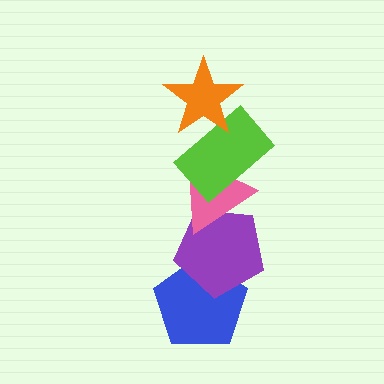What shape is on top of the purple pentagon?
The pink triangle is on top of the purple pentagon.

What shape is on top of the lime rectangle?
The orange star is on top of the lime rectangle.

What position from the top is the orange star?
The orange star is 1st from the top.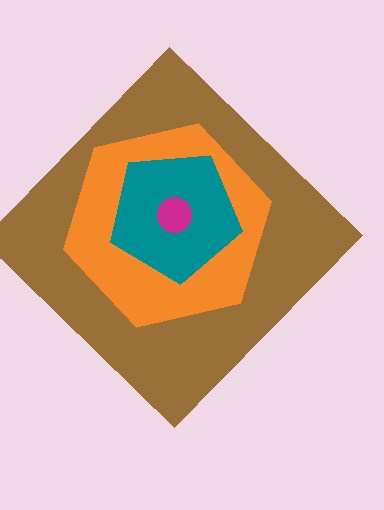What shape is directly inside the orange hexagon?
The teal pentagon.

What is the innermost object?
The magenta circle.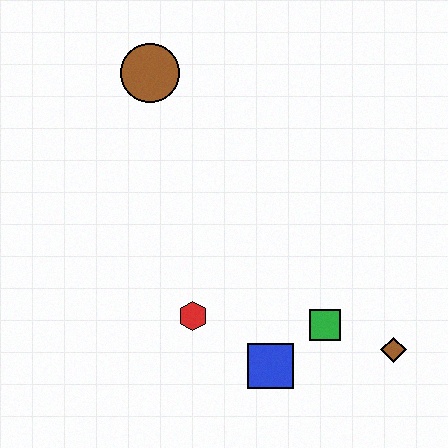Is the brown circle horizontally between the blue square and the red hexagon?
No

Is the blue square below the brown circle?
Yes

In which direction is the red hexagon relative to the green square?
The red hexagon is to the left of the green square.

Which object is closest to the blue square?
The green square is closest to the blue square.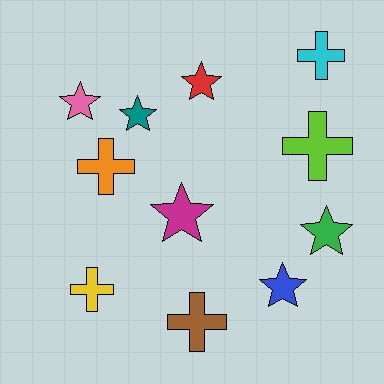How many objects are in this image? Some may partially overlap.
There are 11 objects.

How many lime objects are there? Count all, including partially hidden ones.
There is 1 lime object.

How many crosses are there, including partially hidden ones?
There are 5 crosses.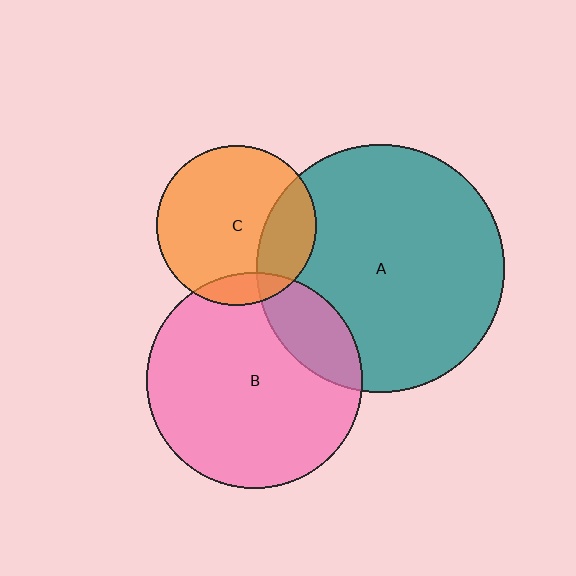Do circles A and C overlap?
Yes.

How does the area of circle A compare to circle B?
Approximately 1.3 times.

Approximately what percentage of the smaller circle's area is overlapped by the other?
Approximately 25%.